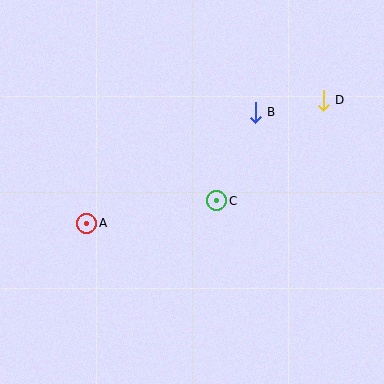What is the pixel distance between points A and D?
The distance between A and D is 267 pixels.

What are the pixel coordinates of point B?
Point B is at (255, 112).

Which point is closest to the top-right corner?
Point D is closest to the top-right corner.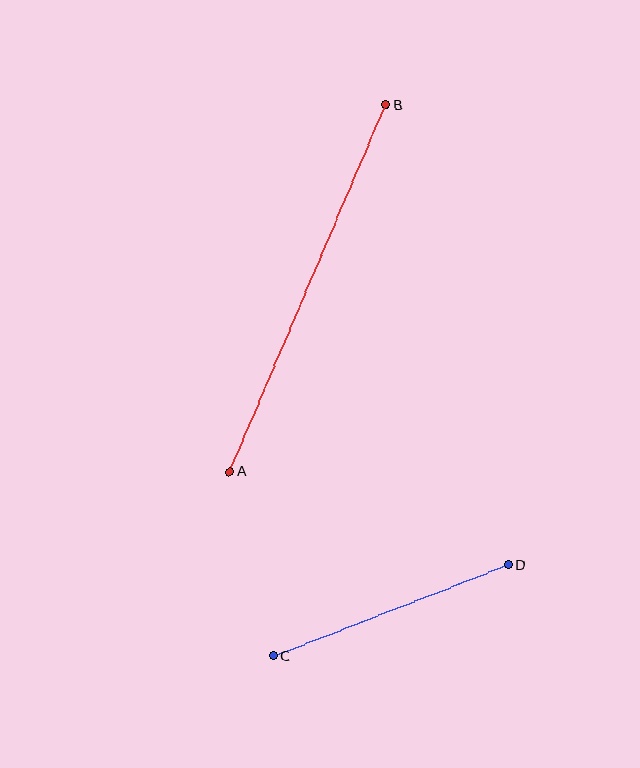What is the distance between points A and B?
The distance is approximately 398 pixels.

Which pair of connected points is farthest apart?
Points A and B are farthest apart.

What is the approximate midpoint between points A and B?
The midpoint is at approximately (308, 288) pixels.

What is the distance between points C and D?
The distance is approximately 252 pixels.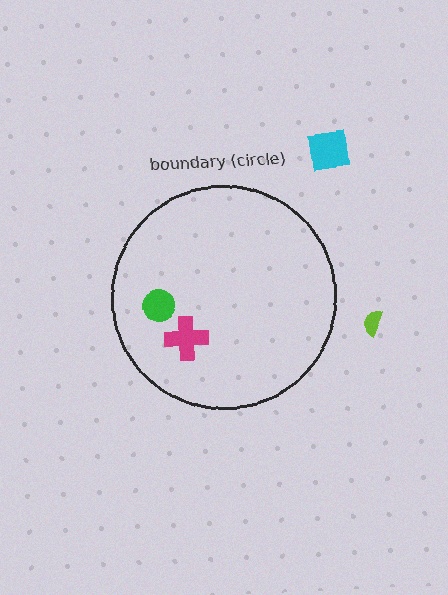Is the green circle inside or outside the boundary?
Inside.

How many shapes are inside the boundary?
2 inside, 2 outside.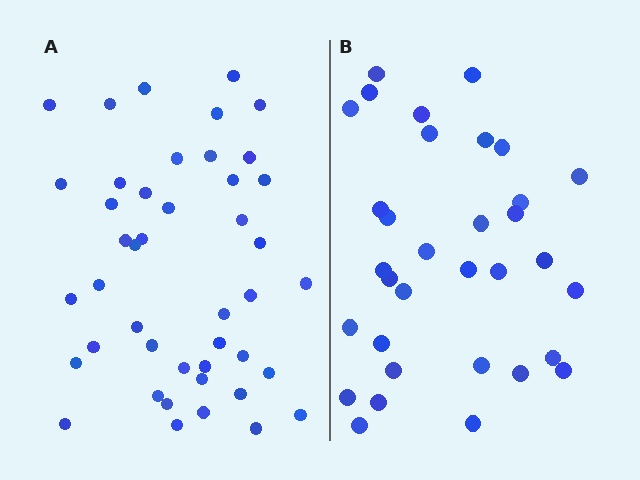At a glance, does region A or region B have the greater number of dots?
Region A (the left region) has more dots.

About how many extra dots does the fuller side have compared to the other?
Region A has roughly 12 or so more dots than region B.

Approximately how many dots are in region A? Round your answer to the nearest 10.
About 40 dots. (The exact count is 44, which rounds to 40.)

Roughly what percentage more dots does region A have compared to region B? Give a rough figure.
About 35% more.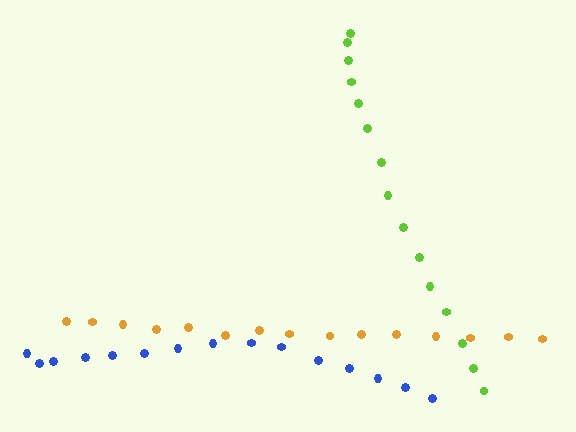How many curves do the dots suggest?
There are 3 distinct paths.